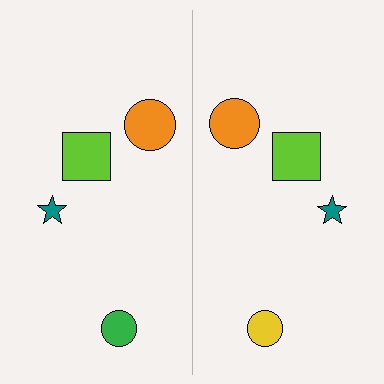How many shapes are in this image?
There are 8 shapes in this image.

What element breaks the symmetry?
The yellow circle on the right side breaks the symmetry — its mirror counterpart is green.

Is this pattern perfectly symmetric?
No, the pattern is not perfectly symmetric. The yellow circle on the right side breaks the symmetry — its mirror counterpart is green.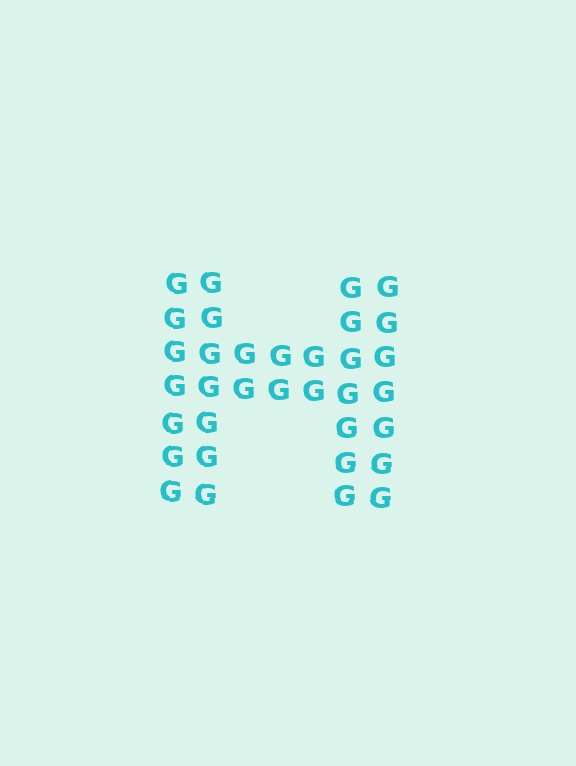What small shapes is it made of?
It is made of small letter G's.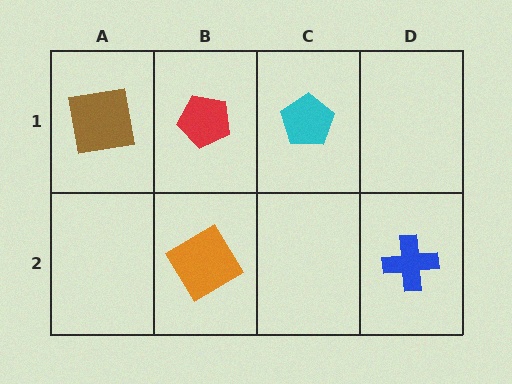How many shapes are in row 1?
3 shapes.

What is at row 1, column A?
A brown square.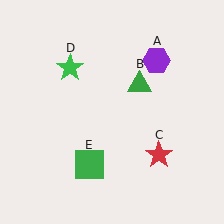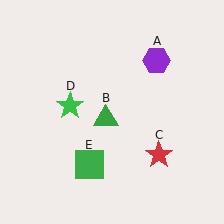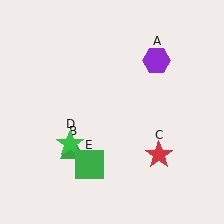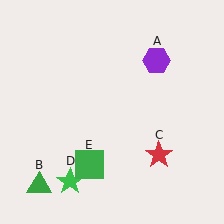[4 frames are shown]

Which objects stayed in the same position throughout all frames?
Purple hexagon (object A) and red star (object C) and green square (object E) remained stationary.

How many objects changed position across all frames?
2 objects changed position: green triangle (object B), green star (object D).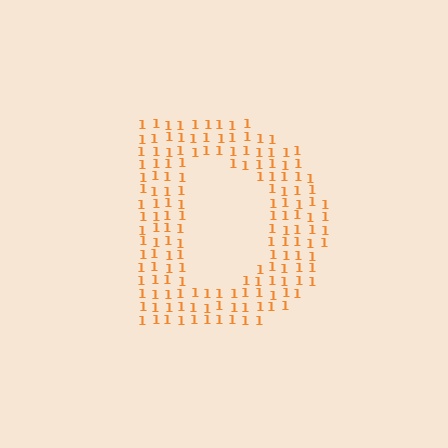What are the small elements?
The small elements are digit 1's.